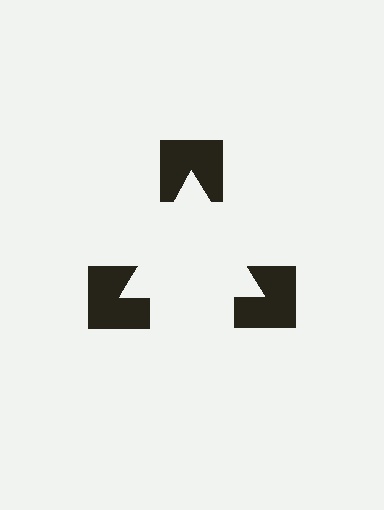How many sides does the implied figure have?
3 sides.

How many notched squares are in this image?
There are 3 — one at each vertex of the illusory triangle.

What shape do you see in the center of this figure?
An illusory triangle — its edges are inferred from the aligned wedge cuts in the notched squares, not physically drawn.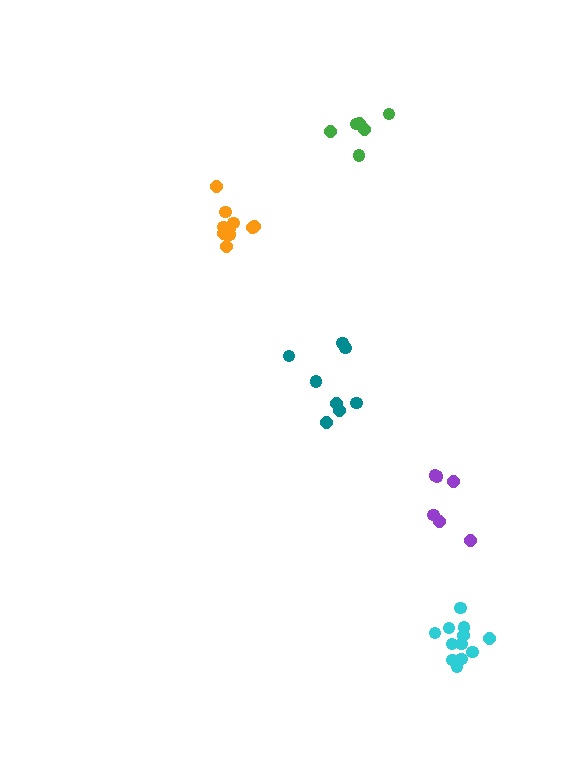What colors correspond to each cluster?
The clusters are colored: purple, orange, teal, green, cyan.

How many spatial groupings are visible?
There are 5 spatial groupings.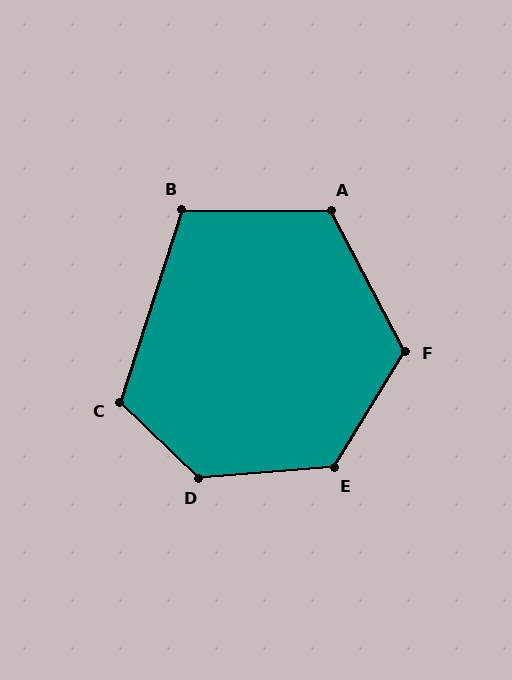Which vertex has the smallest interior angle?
B, at approximately 108 degrees.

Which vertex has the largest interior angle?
D, at approximately 131 degrees.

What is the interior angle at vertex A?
Approximately 118 degrees (obtuse).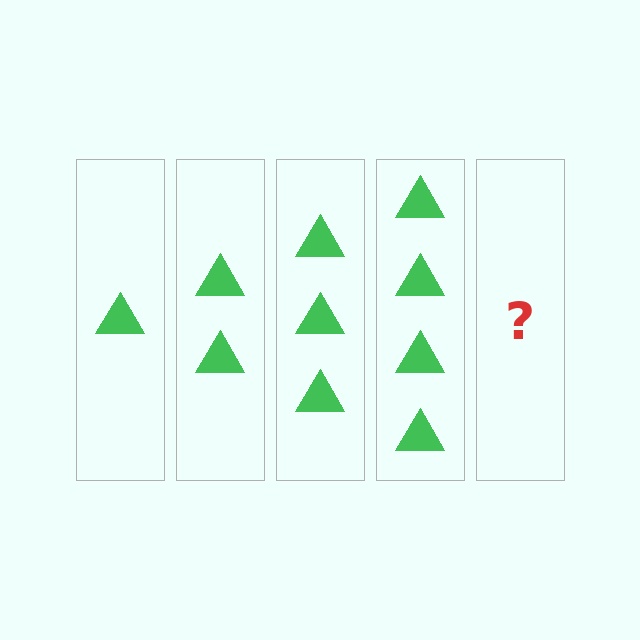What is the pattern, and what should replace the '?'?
The pattern is that each step adds one more triangle. The '?' should be 5 triangles.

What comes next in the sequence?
The next element should be 5 triangles.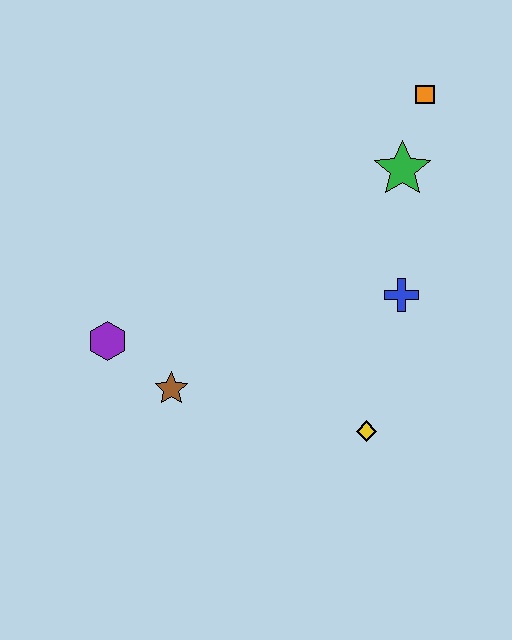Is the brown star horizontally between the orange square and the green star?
No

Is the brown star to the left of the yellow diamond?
Yes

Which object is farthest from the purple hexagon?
The orange square is farthest from the purple hexagon.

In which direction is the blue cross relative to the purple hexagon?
The blue cross is to the right of the purple hexagon.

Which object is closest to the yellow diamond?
The blue cross is closest to the yellow diamond.